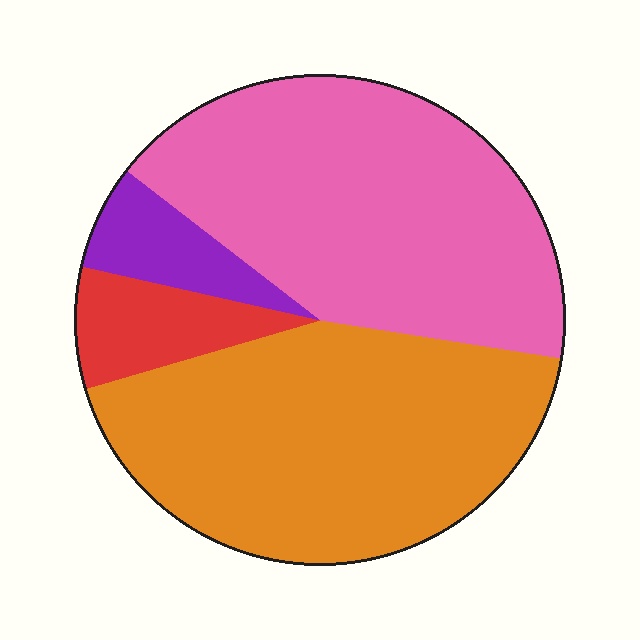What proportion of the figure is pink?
Pink takes up about two fifths (2/5) of the figure.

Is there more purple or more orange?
Orange.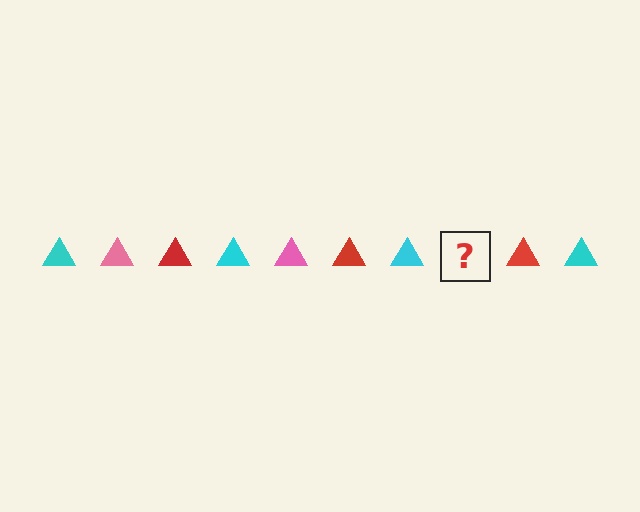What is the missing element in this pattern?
The missing element is a pink triangle.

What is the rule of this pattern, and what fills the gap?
The rule is that the pattern cycles through cyan, pink, red triangles. The gap should be filled with a pink triangle.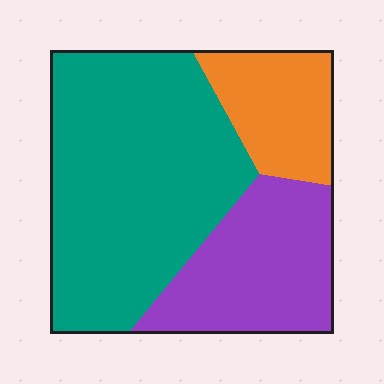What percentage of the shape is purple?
Purple takes up about one quarter (1/4) of the shape.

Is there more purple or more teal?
Teal.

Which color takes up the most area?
Teal, at roughly 55%.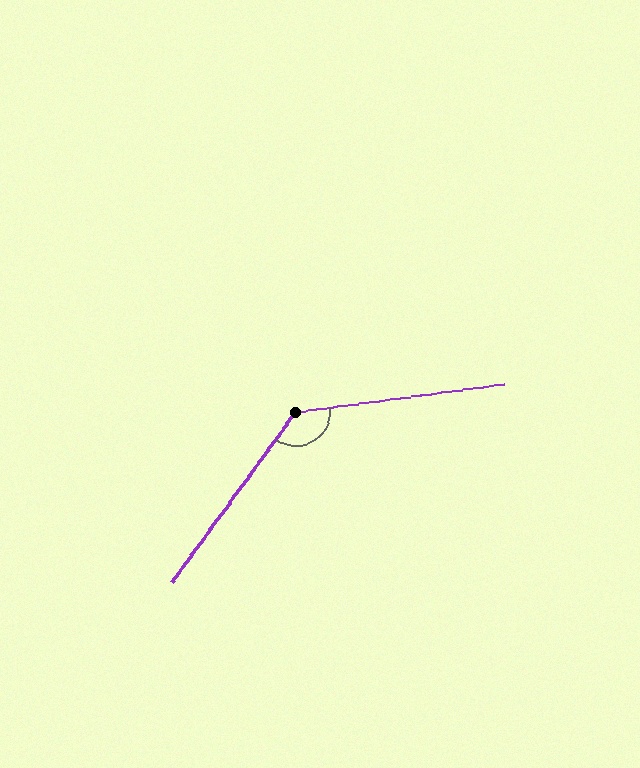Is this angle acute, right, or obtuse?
It is obtuse.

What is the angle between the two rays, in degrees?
Approximately 133 degrees.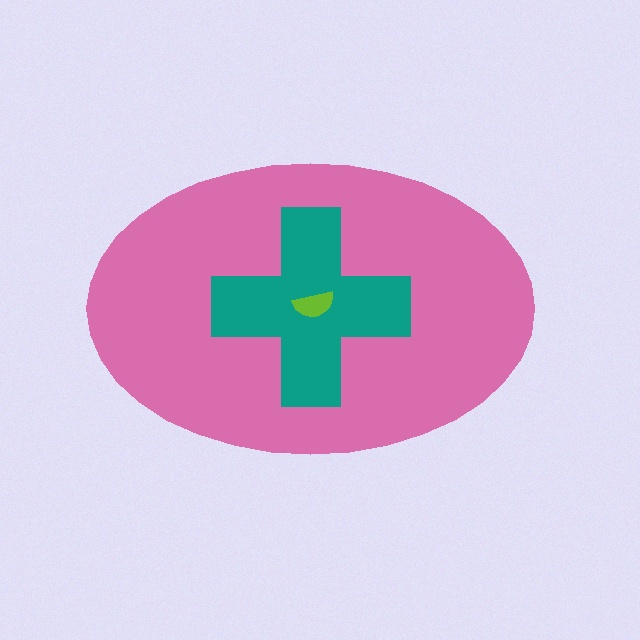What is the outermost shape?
The pink ellipse.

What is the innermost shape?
The lime semicircle.